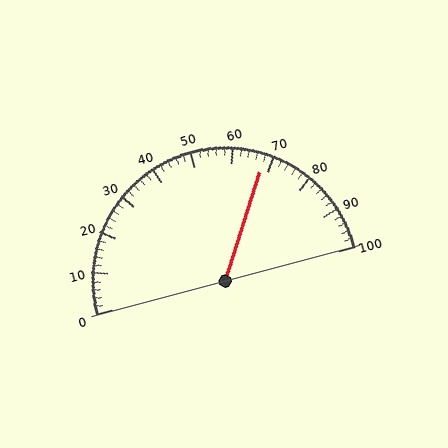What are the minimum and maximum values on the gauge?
The gauge ranges from 0 to 100.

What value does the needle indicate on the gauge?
The needle indicates approximately 68.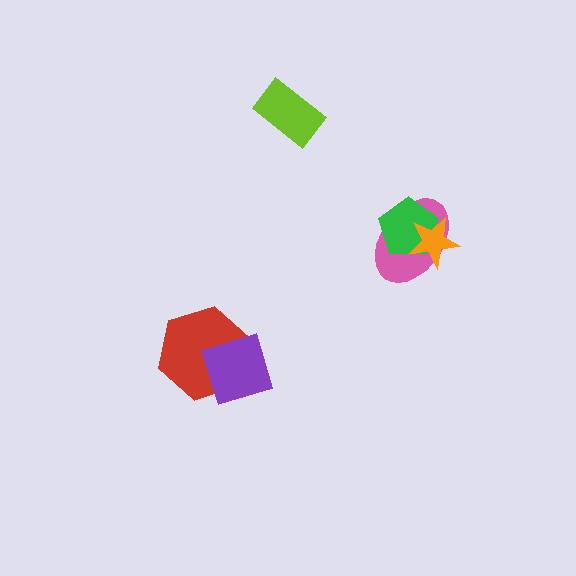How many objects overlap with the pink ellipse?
2 objects overlap with the pink ellipse.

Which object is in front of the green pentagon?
The orange star is in front of the green pentagon.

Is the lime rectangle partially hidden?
No, no other shape covers it.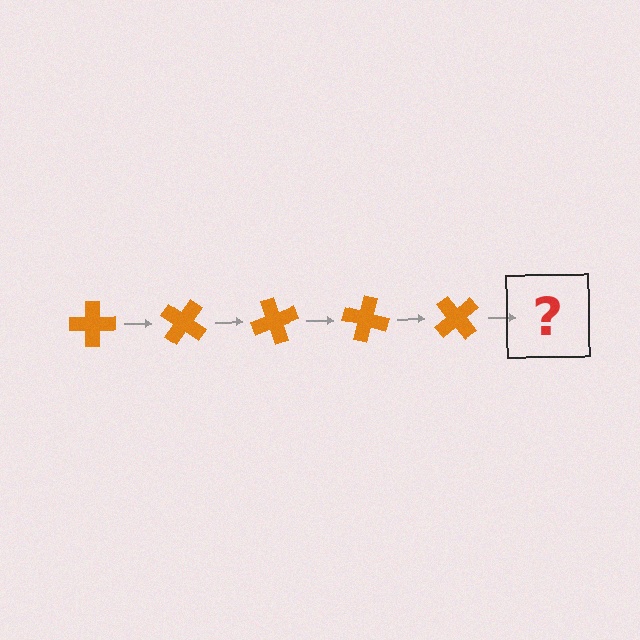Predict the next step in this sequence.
The next step is an orange cross rotated 175 degrees.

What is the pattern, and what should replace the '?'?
The pattern is that the cross rotates 35 degrees each step. The '?' should be an orange cross rotated 175 degrees.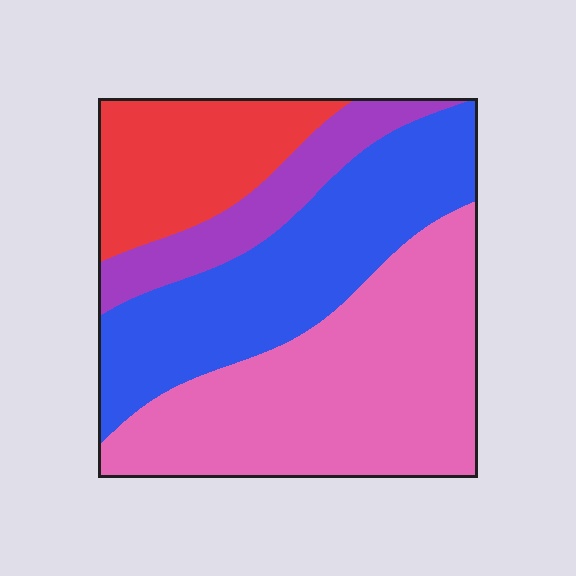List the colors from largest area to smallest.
From largest to smallest: pink, blue, red, purple.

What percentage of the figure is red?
Red covers 17% of the figure.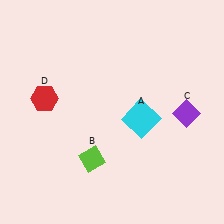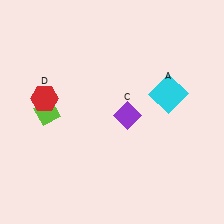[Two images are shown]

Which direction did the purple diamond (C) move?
The purple diamond (C) moved left.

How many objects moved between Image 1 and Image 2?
3 objects moved between the two images.